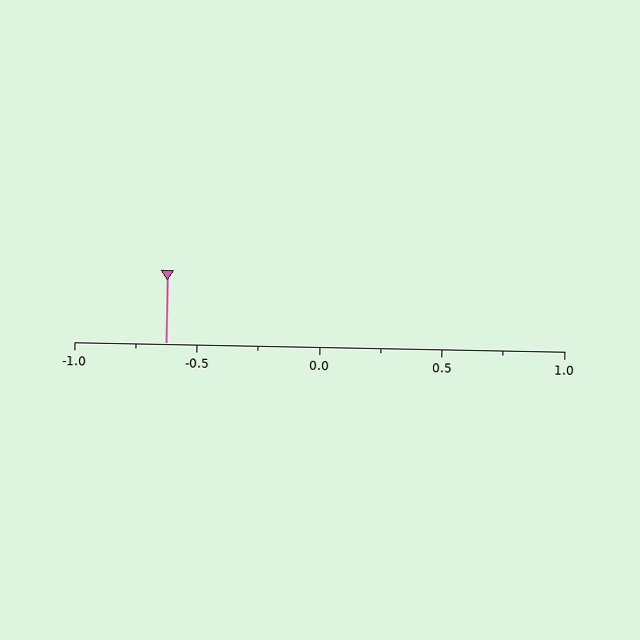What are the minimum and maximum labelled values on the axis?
The axis runs from -1.0 to 1.0.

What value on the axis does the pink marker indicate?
The marker indicates approximately -0.62.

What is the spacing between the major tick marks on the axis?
The major ticks are spaced 0.5 apart.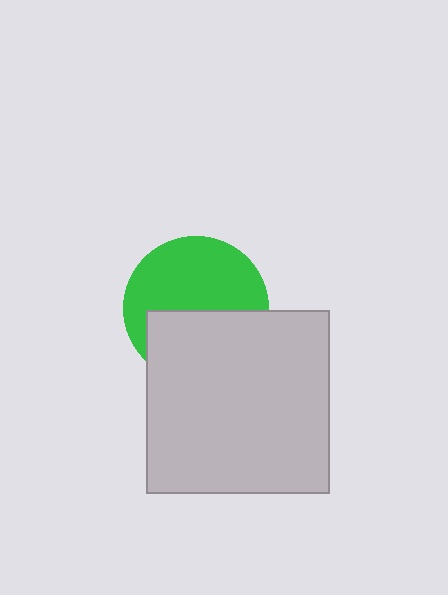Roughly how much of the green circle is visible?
About half of it is visible (roughly 56%).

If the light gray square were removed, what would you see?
You would see the complete green circle.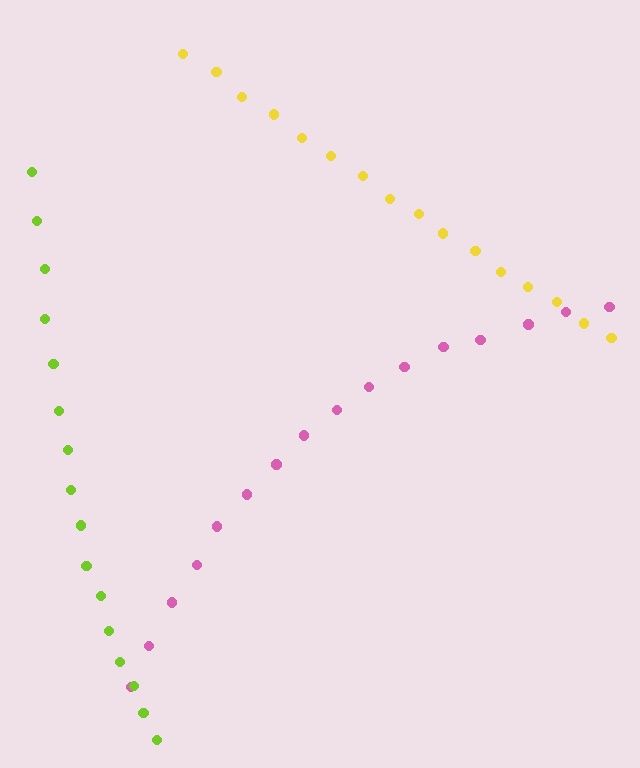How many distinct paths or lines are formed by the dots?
There are 3 distinct paths.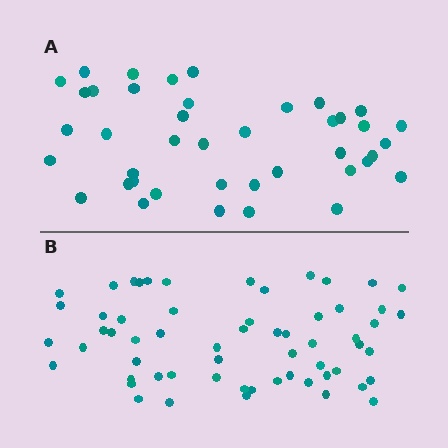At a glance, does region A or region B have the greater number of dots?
Region B (the bottom region) has more dots.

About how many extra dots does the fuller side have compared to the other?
Region B has approximately 20 more dots than region A.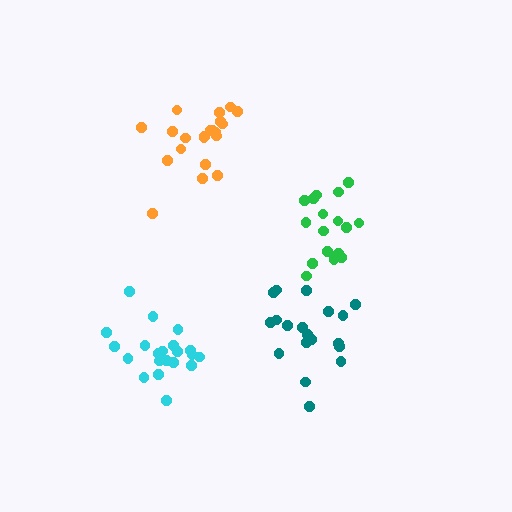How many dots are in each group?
Group 1: 19 dots, Group 2: 21 dots, Group 3: 17 dots, Group 4: 21 dots (78 total).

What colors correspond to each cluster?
The clusters are colored: teal, cyan, green, orange.